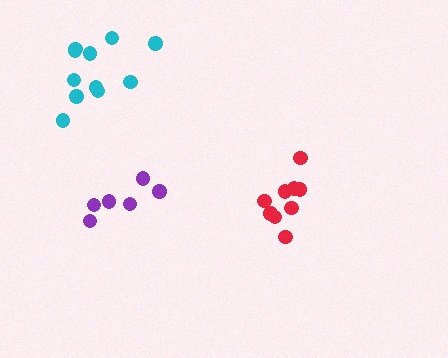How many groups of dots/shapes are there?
There are 3 groups.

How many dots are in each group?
Group 1: 11 dots, Group 2: 9 dots, Group 3: 6 dots (26 total).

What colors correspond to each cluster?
The clusters are colored: cyan, red, purple.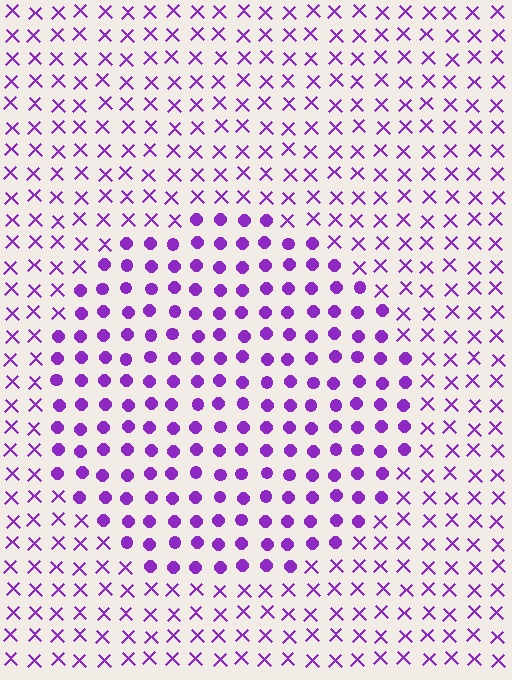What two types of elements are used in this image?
The image uses circles inside the circle region and X marks outside it.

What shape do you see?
I see a circle.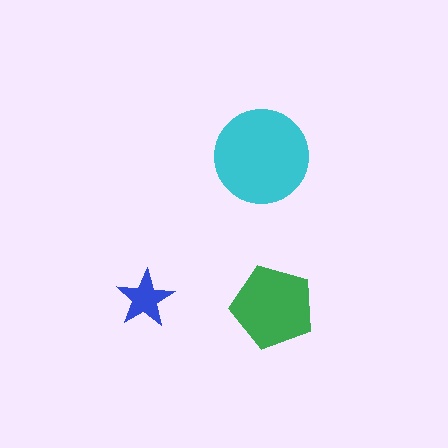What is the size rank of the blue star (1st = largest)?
3rd.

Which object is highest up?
The cyan circle is topmost.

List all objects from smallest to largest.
The blue star, the green pentagon, the cyan circle.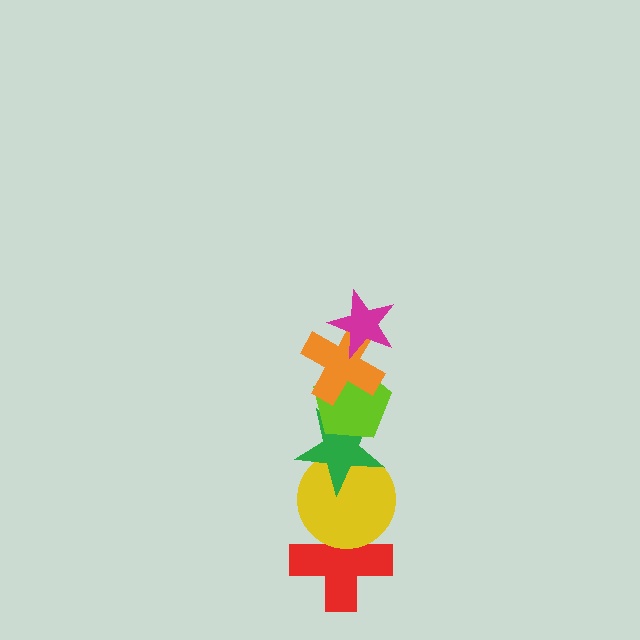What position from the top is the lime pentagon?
The lime pentagon is 3rd from the top.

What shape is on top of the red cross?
The yellow circle is on top of the red cross.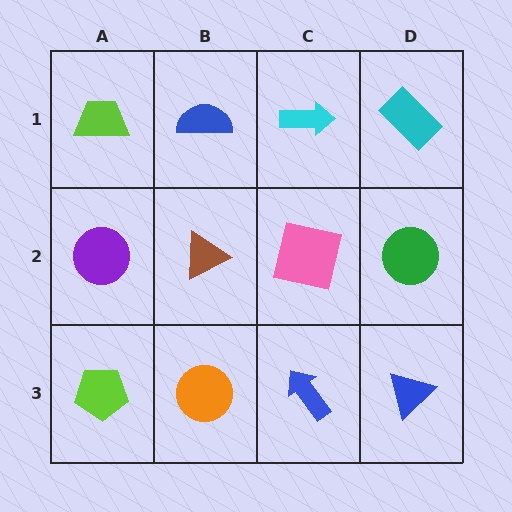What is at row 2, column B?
A brown triangle.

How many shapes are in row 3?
4 shapes.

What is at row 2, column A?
A purple circle.